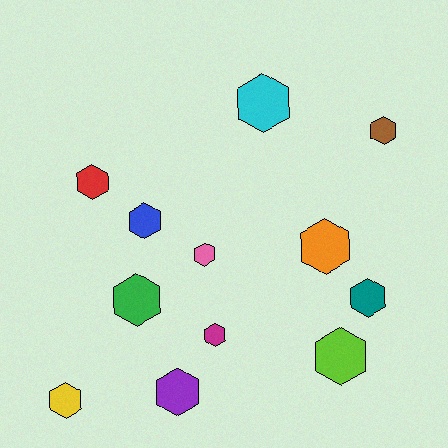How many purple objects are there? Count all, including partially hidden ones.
There is 1 purple object.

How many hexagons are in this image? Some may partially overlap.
There are 12 hexagons.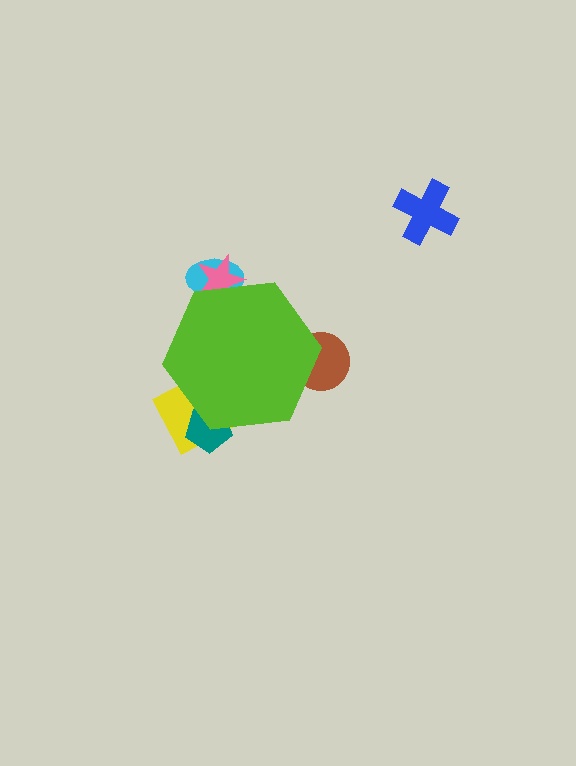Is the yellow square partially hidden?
Yes, the yellow square is partially hidden behind the lime hexagon.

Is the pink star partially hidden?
Yes, the pink star is partially hidden behind the lime hexagon.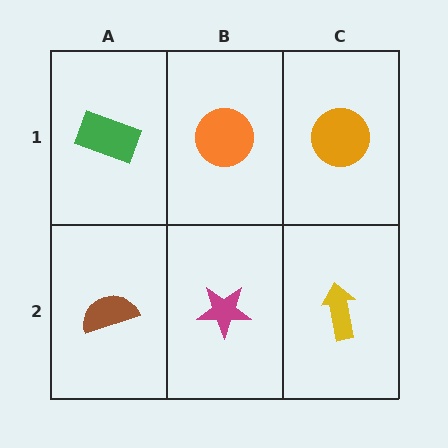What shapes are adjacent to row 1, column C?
A yellow arrow (row 2, column C), an orange circle (row 1, column B).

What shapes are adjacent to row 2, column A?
A green rectangle (row 1, column A), a magenta star (row 2, column B).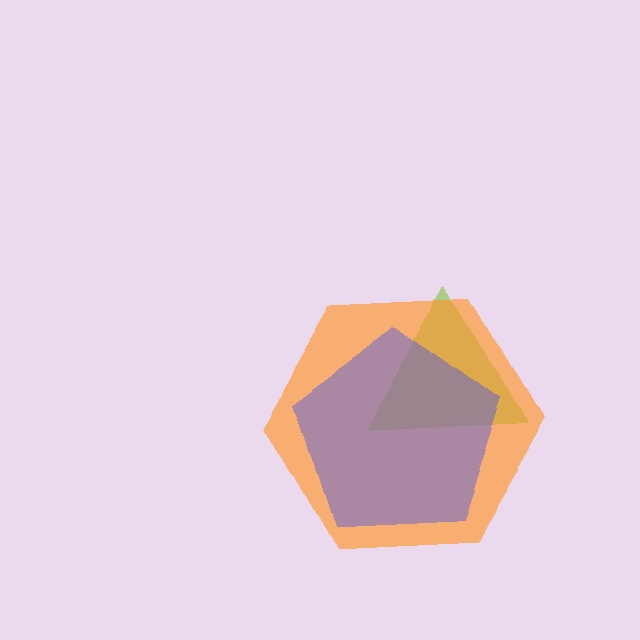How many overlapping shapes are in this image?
There are 3 overlapping shapes in the image.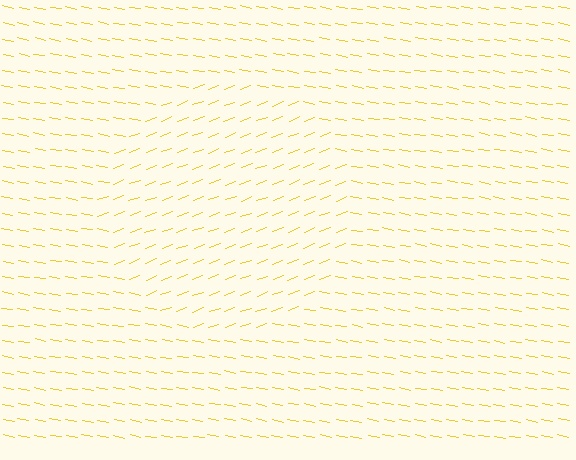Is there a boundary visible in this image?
Yes, there is a texture boundary formed by a change in line orientation.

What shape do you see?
I see a circle.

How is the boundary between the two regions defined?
The boundary is defined purely by a change in line orientation (approximately 31 degrees difference). All lines are the same color and thickness.